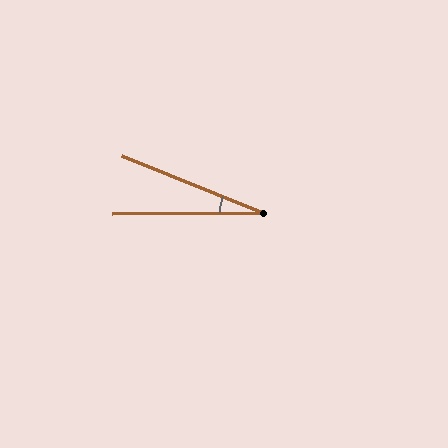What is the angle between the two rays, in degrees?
Approximately 22 degrees.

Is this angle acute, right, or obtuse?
It is acute.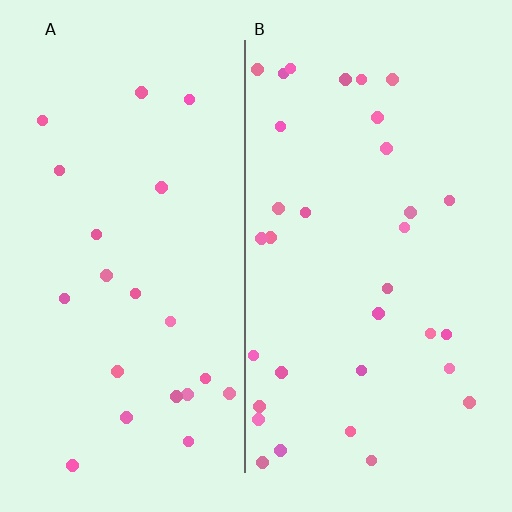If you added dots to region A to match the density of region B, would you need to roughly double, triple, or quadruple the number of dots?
Approximately double.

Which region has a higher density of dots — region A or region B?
B (the right).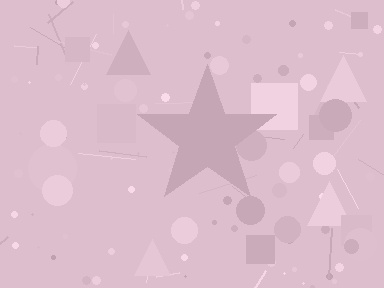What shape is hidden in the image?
A star is hidden in the image.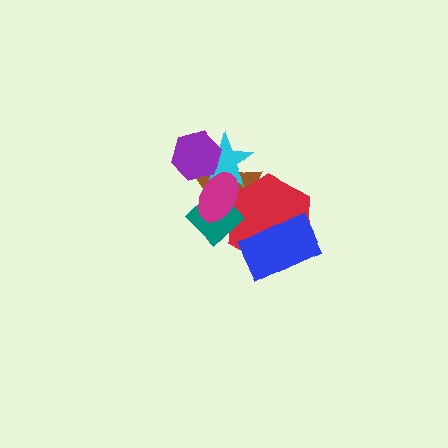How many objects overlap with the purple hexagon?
3 objects overlap with the purple hexagon.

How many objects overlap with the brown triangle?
5 objects overlap with the brown triangle.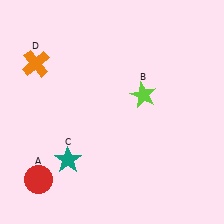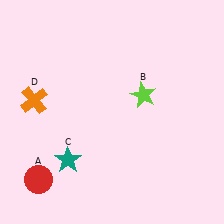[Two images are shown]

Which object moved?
The orange cross (D) moved down.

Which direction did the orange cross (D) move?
The orange cross (D) moved down.